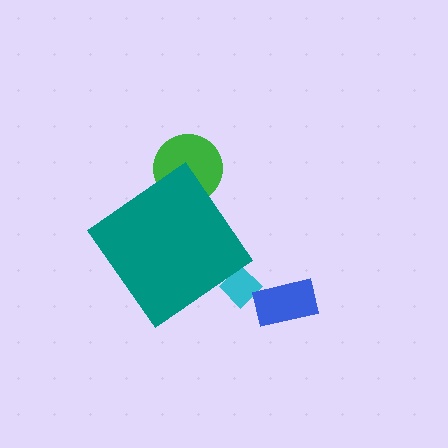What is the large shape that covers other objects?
A teal diamond.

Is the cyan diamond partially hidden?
Yes, the cyan diamond is partially hidden behind the teal diamond.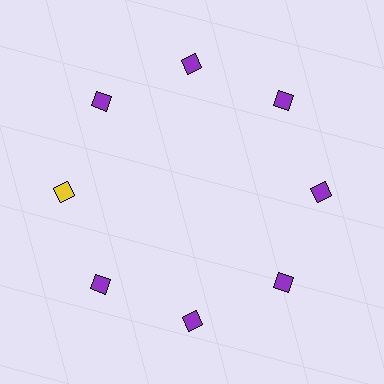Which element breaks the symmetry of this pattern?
The yellow diamond at roughly the 9 o'clock position breaks the symmetry. All other shapes are purple diamonds.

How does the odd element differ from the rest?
It has a different color: yellow instead of purple.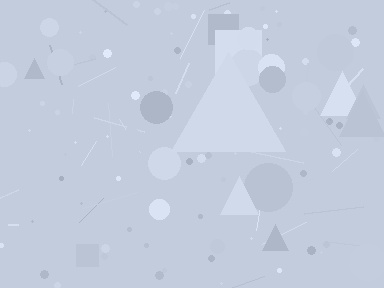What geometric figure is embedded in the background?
A triangle is embedded in the background.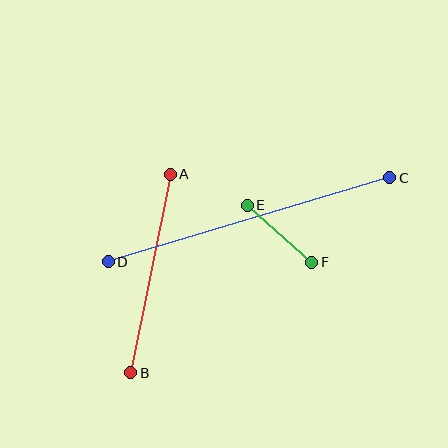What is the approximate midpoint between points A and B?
The midpoint is at approximately (151, 274) pixels.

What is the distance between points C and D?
The distance is approximately 294 pixels.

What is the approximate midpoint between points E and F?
The midpoint is at approximately (279, 234) pixels.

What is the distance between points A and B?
The distance is approximately 202 pixels.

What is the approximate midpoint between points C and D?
The midpoint is at approximately (249, 220) pixels.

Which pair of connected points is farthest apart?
Points C and D are farthest apart.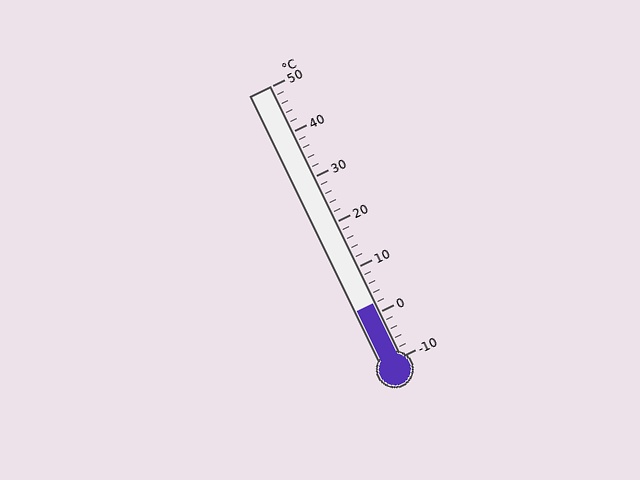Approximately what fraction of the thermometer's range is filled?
The thermometer is filled to approximately 20% of its range.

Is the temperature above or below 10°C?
The temperature is below 10°C.